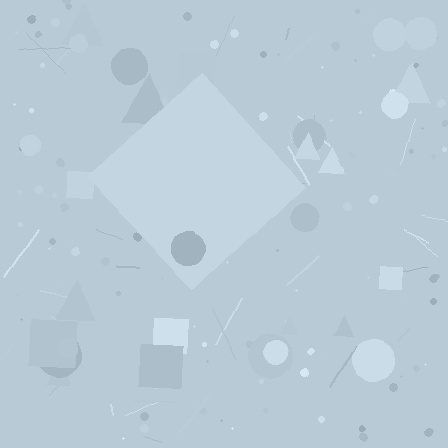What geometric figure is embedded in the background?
A diamond is embedded in the background.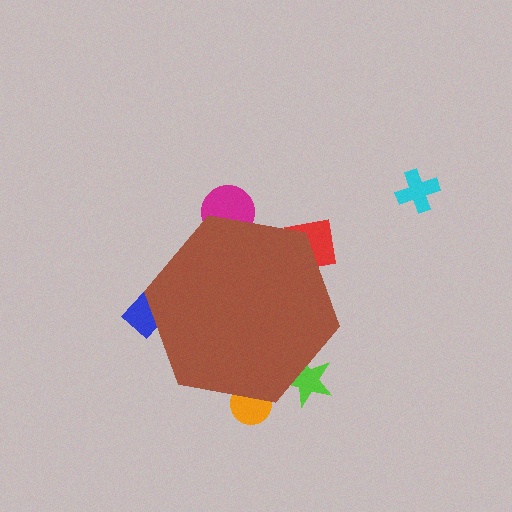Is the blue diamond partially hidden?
Yes, the blue diamond is partially hidden behind the brown hexagon.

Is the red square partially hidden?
Yes, the red square is partially hidden behind the brown hexagon.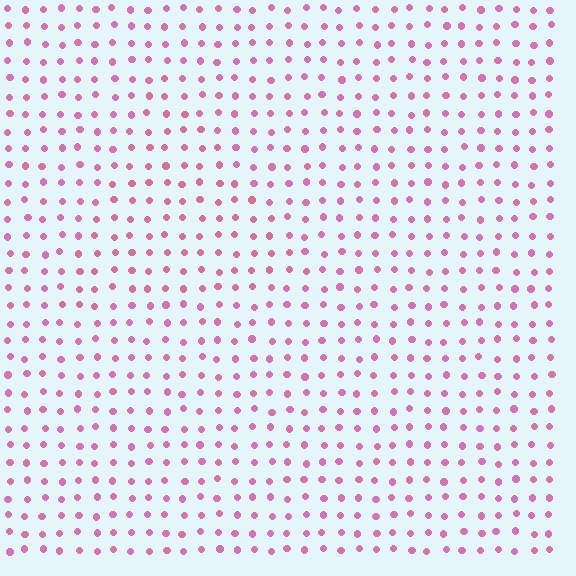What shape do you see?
I see a triangle.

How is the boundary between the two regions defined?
The boundary is defined purely by a slight shift in hue (about 20 degrees). Spacing, size, and orientation are identical on both sides.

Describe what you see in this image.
The image is filled with small pink elements in a uniform arrangement. A triangle-shaped region is visible where the elements are tinted to a slightly different hue, forming a subtle color boundary.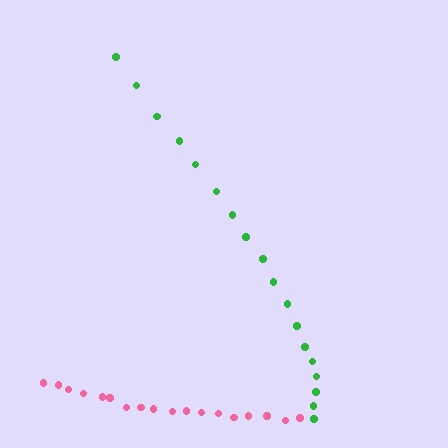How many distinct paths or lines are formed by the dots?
There are 2 distinct paths.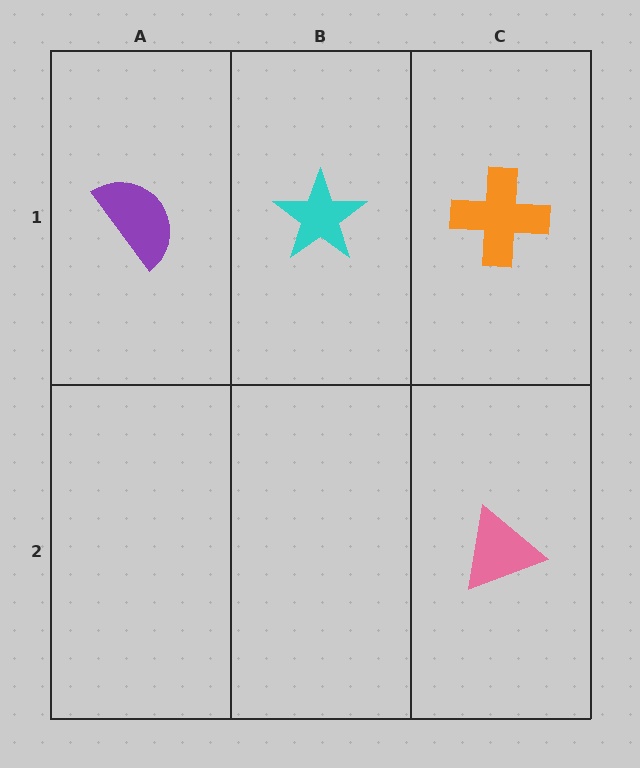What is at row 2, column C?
A pink triangle.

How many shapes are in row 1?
3 shapes.